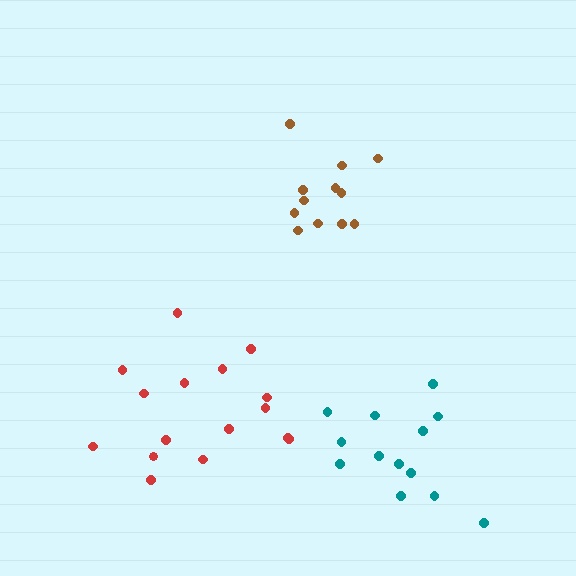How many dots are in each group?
Group 1: 12 dots, Group 2: 13 dots, Group 3: 16 dots (41 total).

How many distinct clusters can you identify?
There are 3 distinct clusters.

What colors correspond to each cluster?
The clusters are colored: brown, teal, red.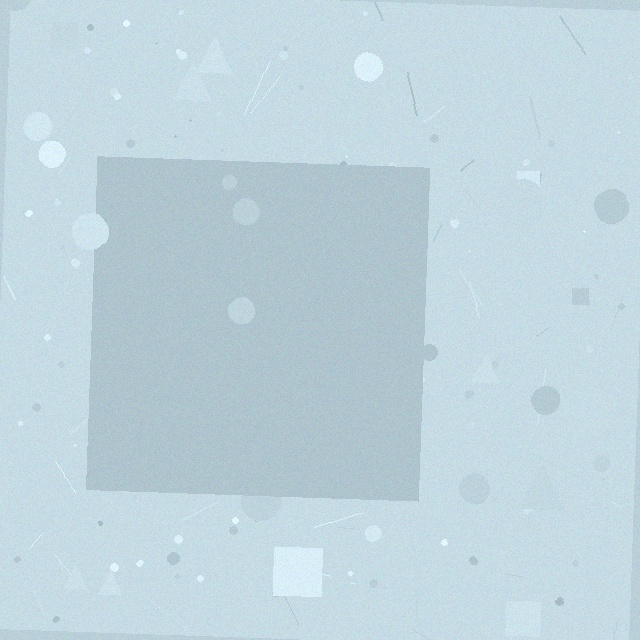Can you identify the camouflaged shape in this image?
The camouflaged shape is a square.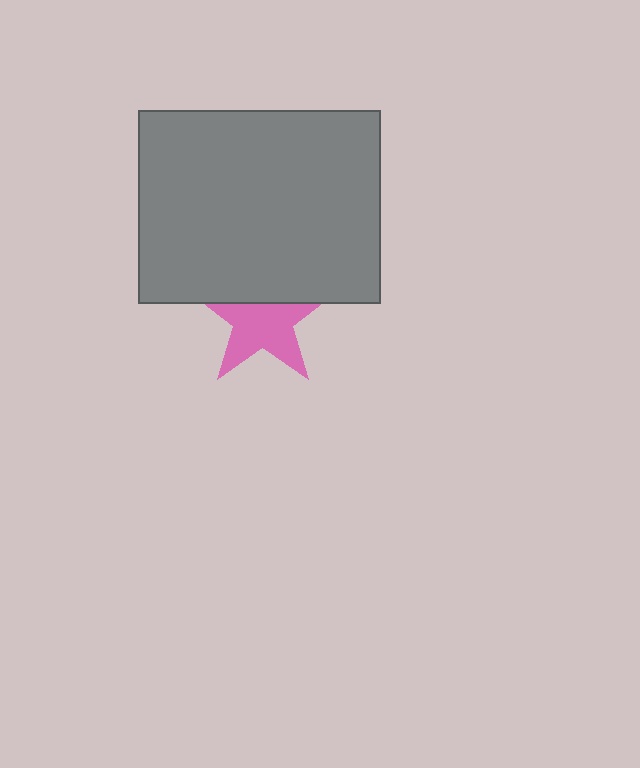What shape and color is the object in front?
The object in front is a gray rectangle.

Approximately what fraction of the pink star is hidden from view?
Roughly 36% of the pink star is hidden behind the gray rectangle.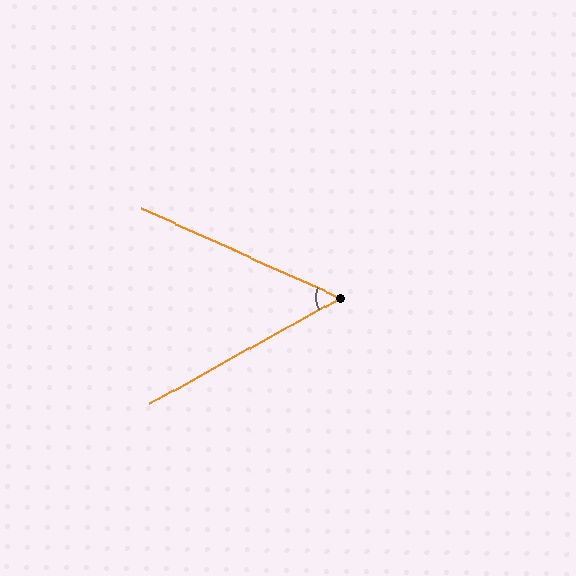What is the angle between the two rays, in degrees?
Approximately 53 degrees.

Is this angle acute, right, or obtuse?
It is acute.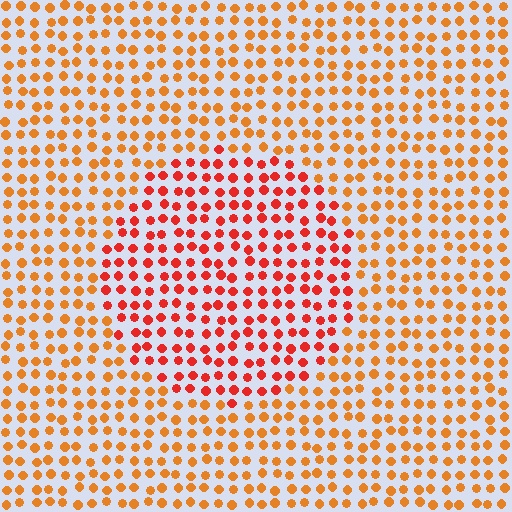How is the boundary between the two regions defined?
The boundary is defined purely by a slight shift in hue (about 29 degrees). Spacing, size, and orientation are identical on both sides.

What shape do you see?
I see a circle.